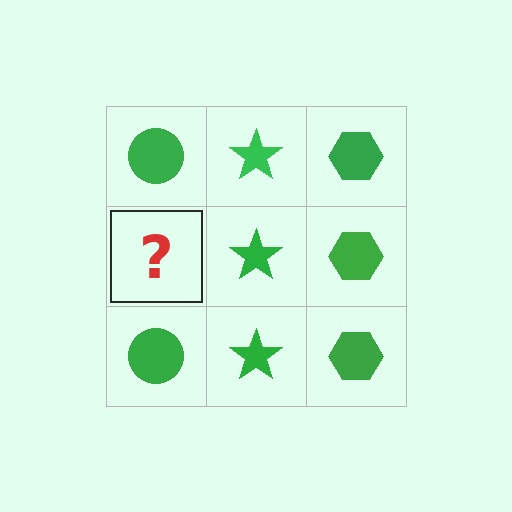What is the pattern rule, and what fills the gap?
The rule is that each column has a consistent shape. The gap should be filled with a green circle.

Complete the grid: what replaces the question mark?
The question mark should be replaced with a green circle.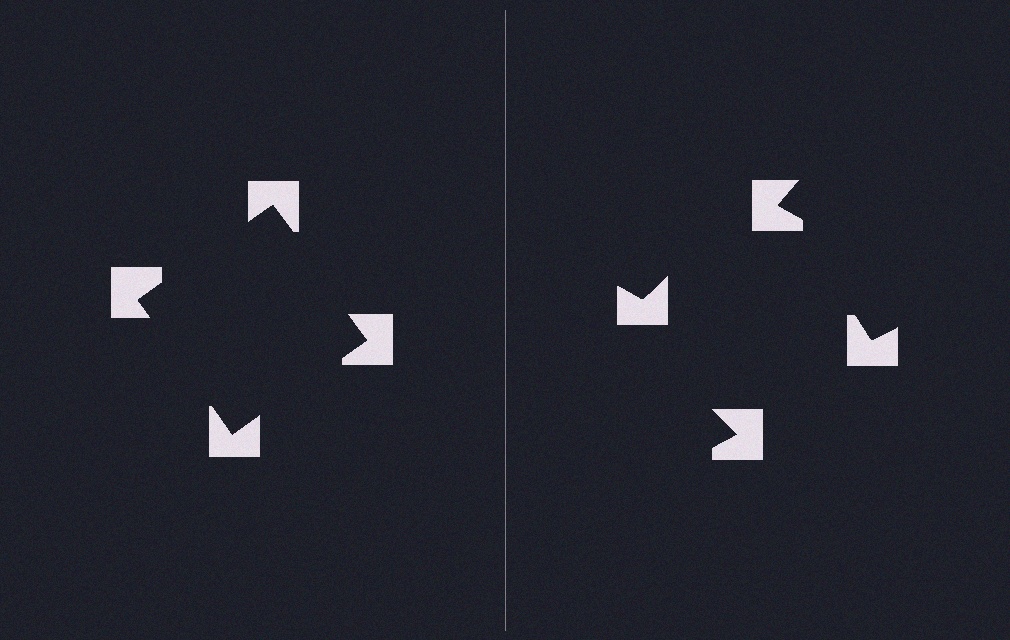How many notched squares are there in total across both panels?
8 — 4 on each side.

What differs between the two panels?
The notched squares are positioned identically on both sides; only the wedge orientations differ. On the left they align to a square; on the right they are misaligned.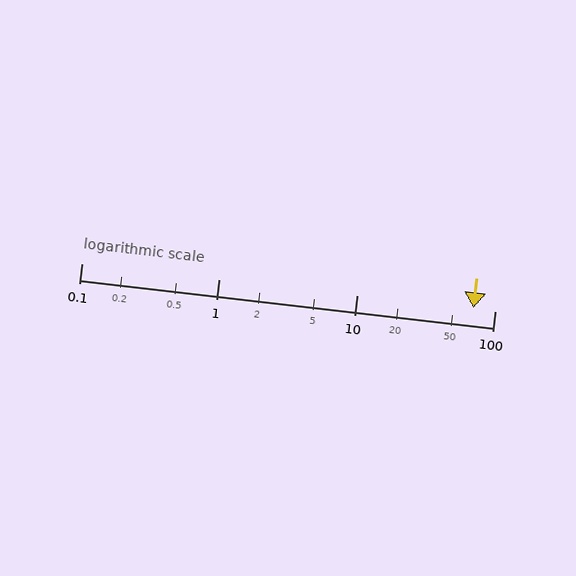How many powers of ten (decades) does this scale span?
The scale spans 3 decades, from 0.1 to 100.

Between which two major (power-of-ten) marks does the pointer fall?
The pointer is between 10 and 100.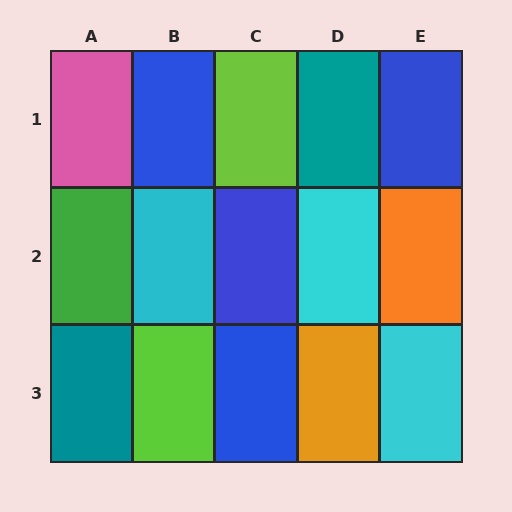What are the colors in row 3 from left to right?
Teal, lime, blue, orange, cyan.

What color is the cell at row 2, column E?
Orange.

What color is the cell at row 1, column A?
Pink.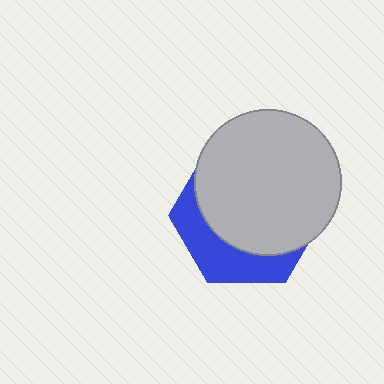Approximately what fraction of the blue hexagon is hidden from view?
Roughly 69% of the blue hexagon is hidden behind the light gray circle.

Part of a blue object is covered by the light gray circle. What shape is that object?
It is a hexagon.